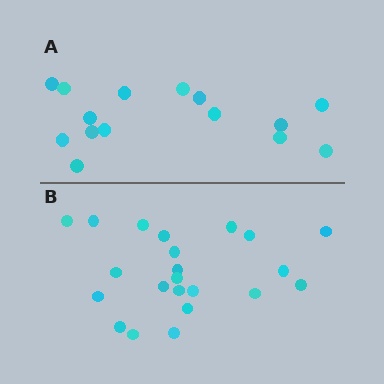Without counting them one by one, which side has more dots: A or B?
Region B (the bottom region) has more dots.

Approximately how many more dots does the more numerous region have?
Region B has roughly 8 or so more dots than region A.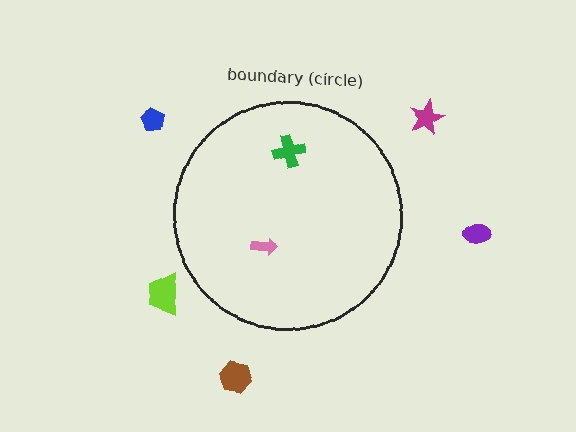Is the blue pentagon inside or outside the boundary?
Outside.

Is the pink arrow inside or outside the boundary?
Inside.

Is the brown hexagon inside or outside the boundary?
Outside.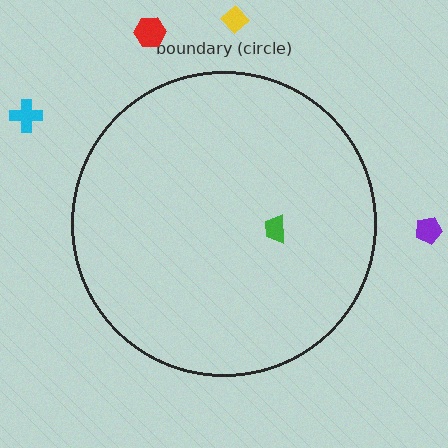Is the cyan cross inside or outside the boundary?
Outside.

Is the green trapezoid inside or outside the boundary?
Inside.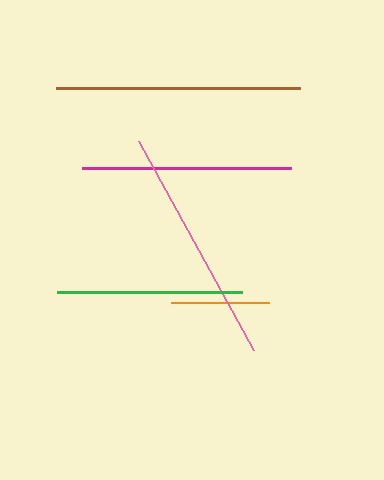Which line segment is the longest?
The brown line is the longest at approximately 244 pixels.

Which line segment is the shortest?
The orange line is the shortest at approximately 98 pixels.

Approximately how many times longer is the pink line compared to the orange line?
The pink line is approximately 2.4 times the length of the orange line.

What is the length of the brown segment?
The brown segment is approximately 244 pixels long.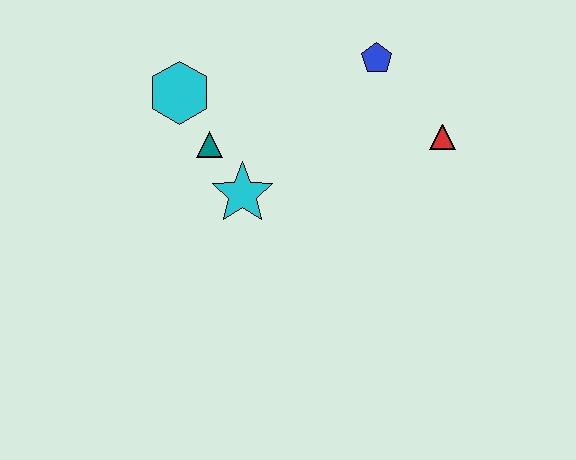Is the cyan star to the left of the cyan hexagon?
No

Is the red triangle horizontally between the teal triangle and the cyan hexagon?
No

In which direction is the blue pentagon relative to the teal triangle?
The blue pentagon is to the right of the teal triangle.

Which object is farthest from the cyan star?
The red triangle is farthest from the cyan star.